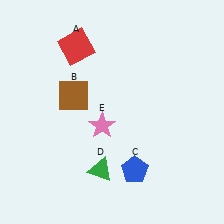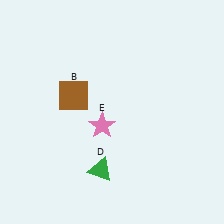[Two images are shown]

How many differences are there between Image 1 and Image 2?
There are 2 differences between the two images.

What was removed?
The blue pentagon (C), the red square (A) were removed in Image 2.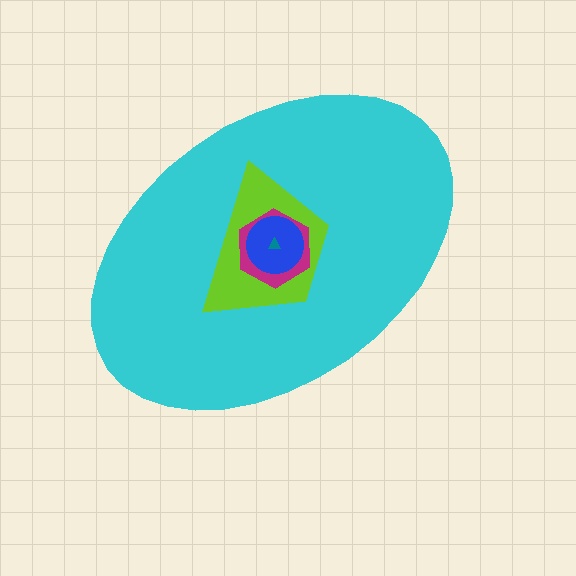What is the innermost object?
The teal triangle.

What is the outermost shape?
The cyan ellipse.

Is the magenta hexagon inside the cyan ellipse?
Yes.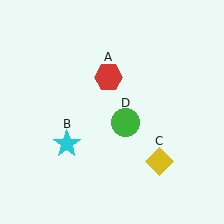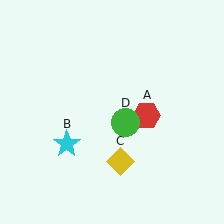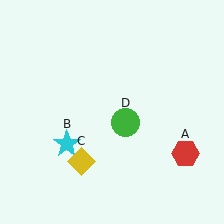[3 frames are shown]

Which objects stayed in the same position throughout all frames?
Cyan star (object B) and green circle (object D) remained stationary.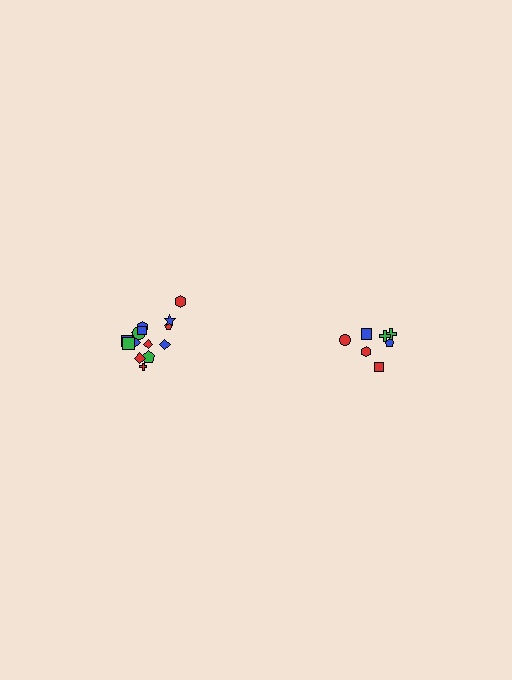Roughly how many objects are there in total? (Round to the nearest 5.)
Roughly 20 objects in total.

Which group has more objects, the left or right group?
The left group.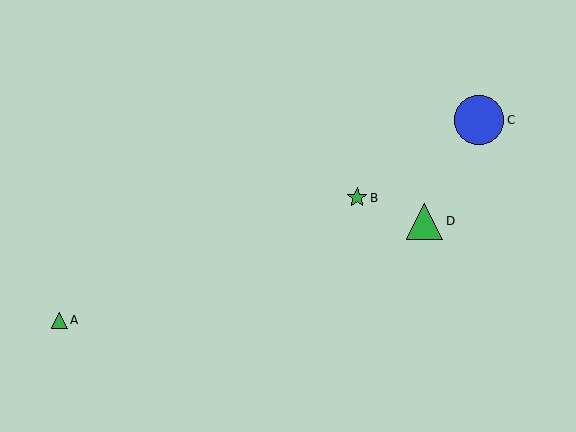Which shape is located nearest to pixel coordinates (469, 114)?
The blue circle (labeled C) at (479, 120) is nearest to that location.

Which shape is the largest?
The blue circle (labeled C) is the largest.